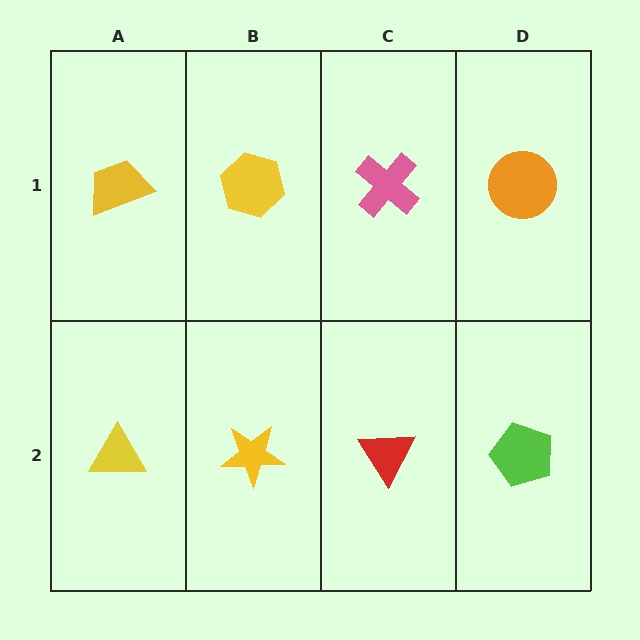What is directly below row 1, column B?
A yellow star.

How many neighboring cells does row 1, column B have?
3.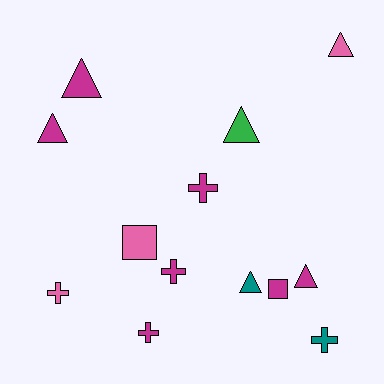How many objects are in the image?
There are 13 objects.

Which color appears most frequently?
Magenta, with 7 objects.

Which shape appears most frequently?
Triangle, with 6 objects.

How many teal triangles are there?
There is 1 teal triangle.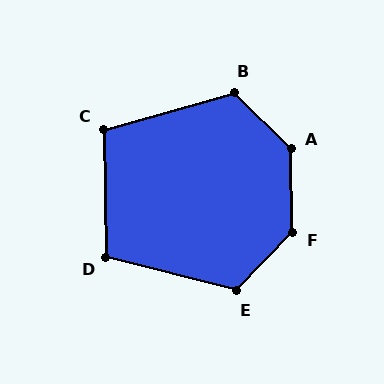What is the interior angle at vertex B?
Approximately 119 degrees (obtuse).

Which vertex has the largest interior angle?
A, at approximately 135 degrees.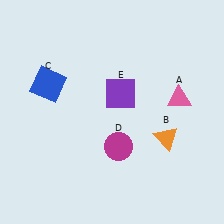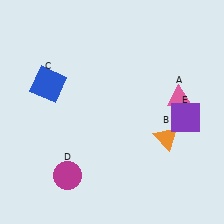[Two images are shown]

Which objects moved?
The objects that moved are: the magenta circle (D), the purple square (E).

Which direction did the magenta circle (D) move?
The magenta circle (D) moved left.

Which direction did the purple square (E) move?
The purple square (E) moved right.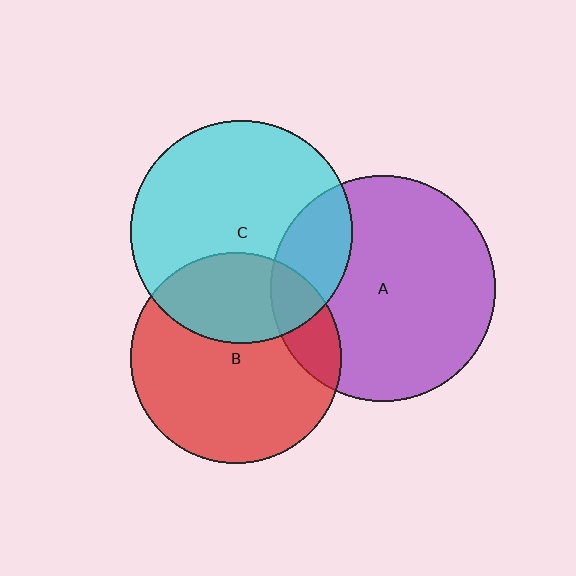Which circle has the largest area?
Circle A (purple).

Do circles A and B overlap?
Yes.